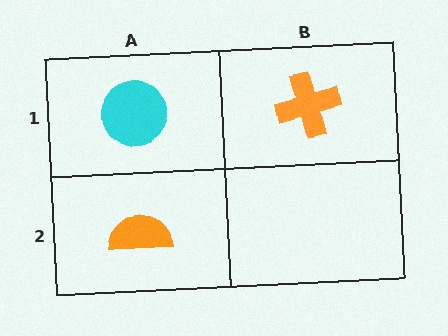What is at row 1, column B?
An orange cross.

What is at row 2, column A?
An orange semicircle.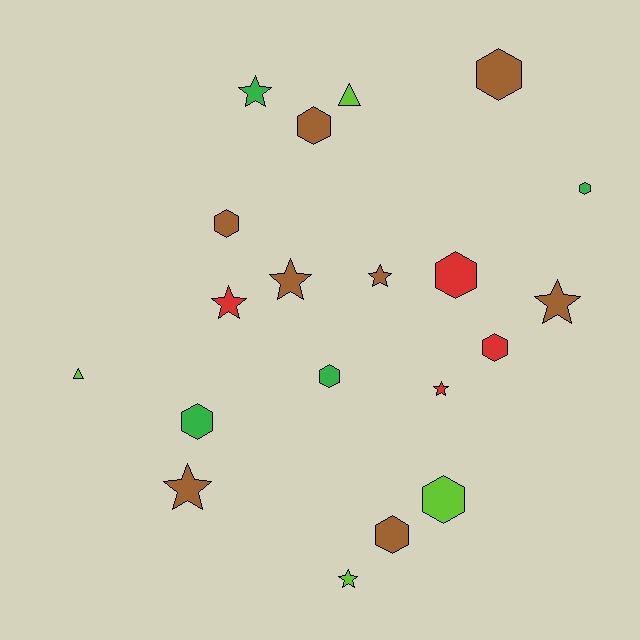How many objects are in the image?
There are 20 objects.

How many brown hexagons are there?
There are 4 brown hexagons.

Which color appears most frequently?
Brown, with 8 objects.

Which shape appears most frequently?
Hexagon, with 10 objects.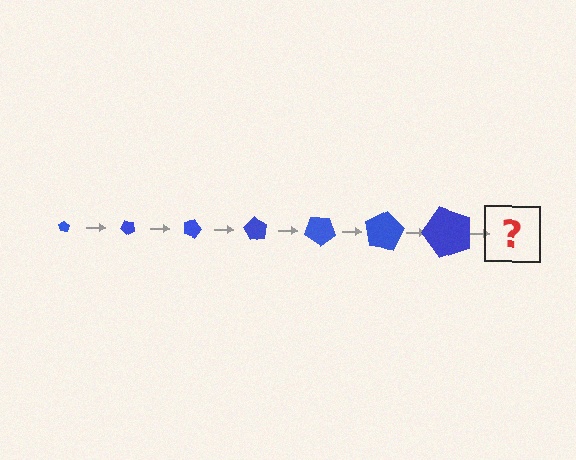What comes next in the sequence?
The next element should be a pentagon, larger than the previous one and rotated 315 degrees from the start.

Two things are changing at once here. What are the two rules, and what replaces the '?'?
The two rules are that the pentagon grows larger each step and it rotates 45 degrees each step. The '?' should be a pentagon, larger than the previous one and rotated 315 degrees from the start.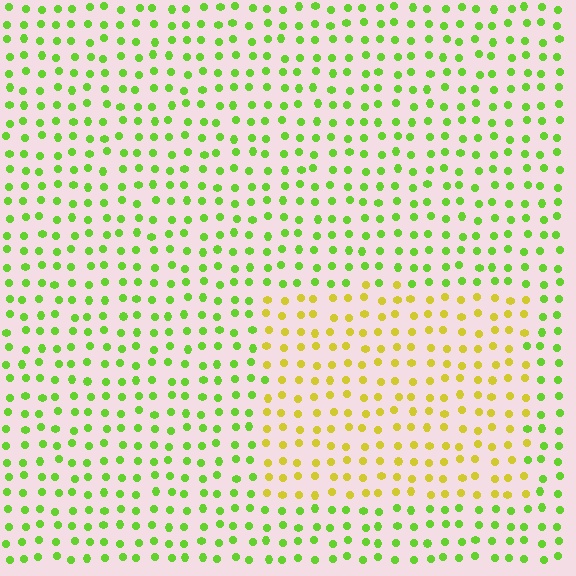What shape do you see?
I see a rectangle.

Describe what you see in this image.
The image is filled with small lime elements in a uniform arrangement. A rectangle-shaped region is visible where the elements are tinted to a slightly different hue, forming a subtle color boundary.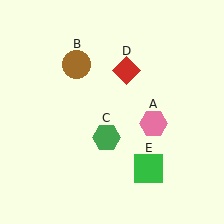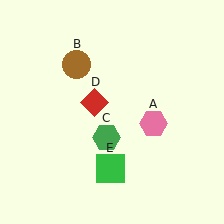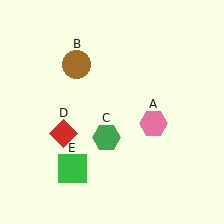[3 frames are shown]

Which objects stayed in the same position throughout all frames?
Pink hexagon (object A) and brown circle (object B) and green hexagon (object C) remained stationary.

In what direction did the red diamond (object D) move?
The red diamond (object D) moved down and to the left.